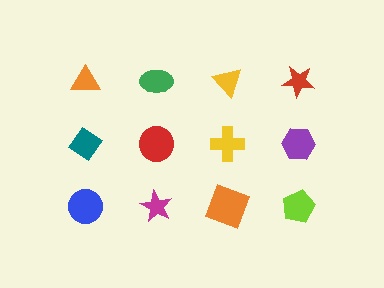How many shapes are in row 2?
4 shapes.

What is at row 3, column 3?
An orange square.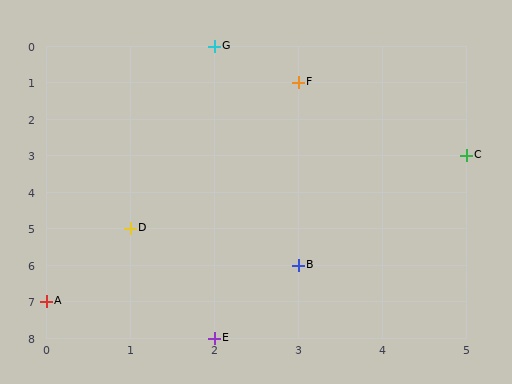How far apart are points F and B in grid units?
Points F and B are 5 rows apart.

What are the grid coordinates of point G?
Point G is at grid coordinates (2, 0).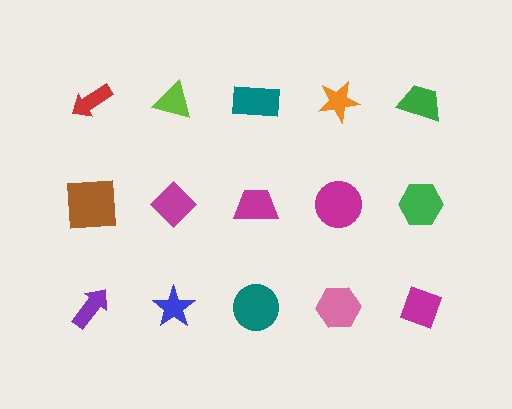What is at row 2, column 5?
A green hexagon.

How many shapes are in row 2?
5 shapes.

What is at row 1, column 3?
A teal rectangle.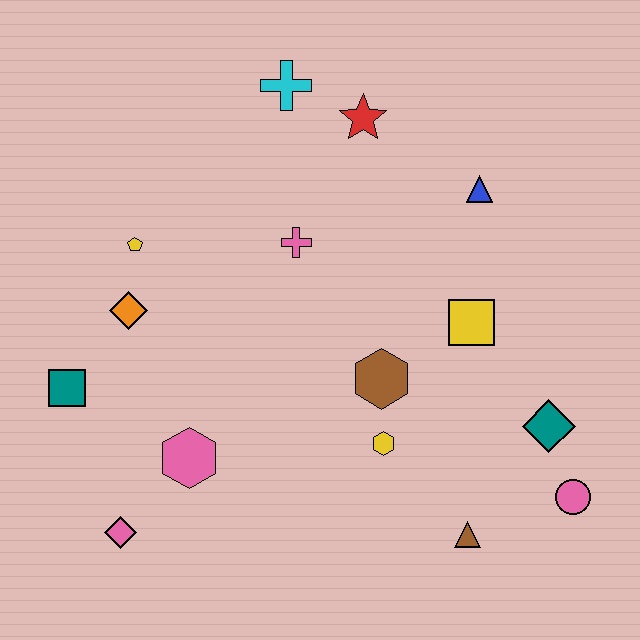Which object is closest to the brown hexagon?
The yellow hexagon is closest to the brown hexagon.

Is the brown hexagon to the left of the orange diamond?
No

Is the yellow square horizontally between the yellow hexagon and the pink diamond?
No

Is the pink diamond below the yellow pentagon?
Yes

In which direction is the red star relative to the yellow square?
The red star is above the yellow square.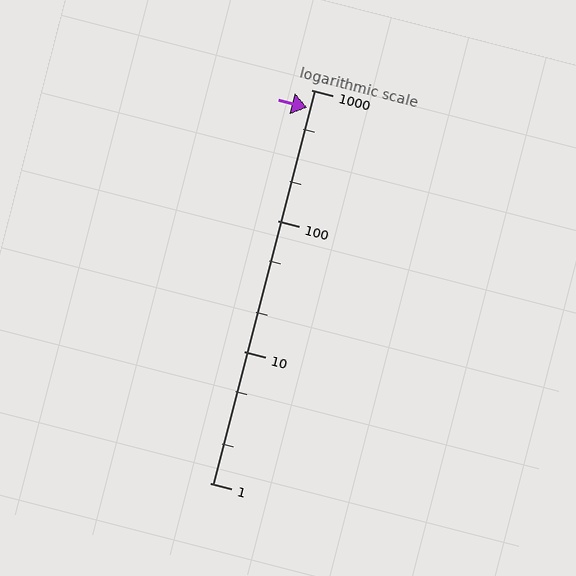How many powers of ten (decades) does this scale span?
The scale spans 3 decades, from 1 to 1000.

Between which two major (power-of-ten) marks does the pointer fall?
The pointer is between 100 and 1000.